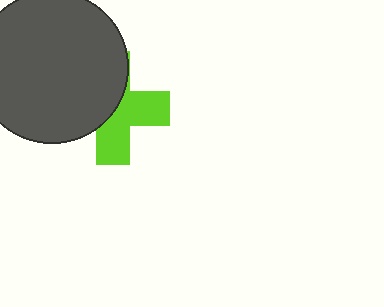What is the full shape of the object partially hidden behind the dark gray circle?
The partially hidden object is a lime cross.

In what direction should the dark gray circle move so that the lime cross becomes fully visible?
The dark gray circle should move left. That is the shortest direction to clear the overlap and leave the lime cross fully visible.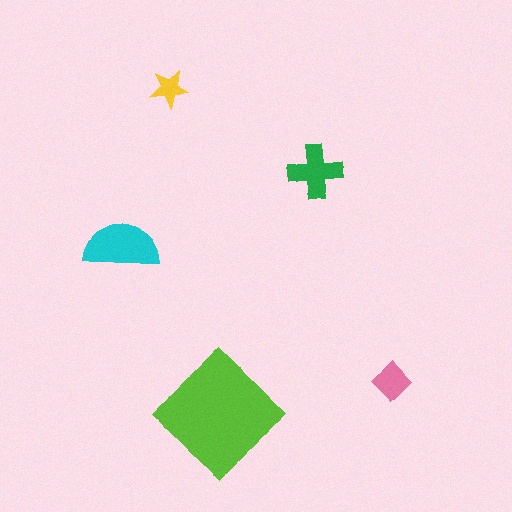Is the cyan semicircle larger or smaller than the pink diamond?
Larger.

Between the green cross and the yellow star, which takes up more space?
The green cross.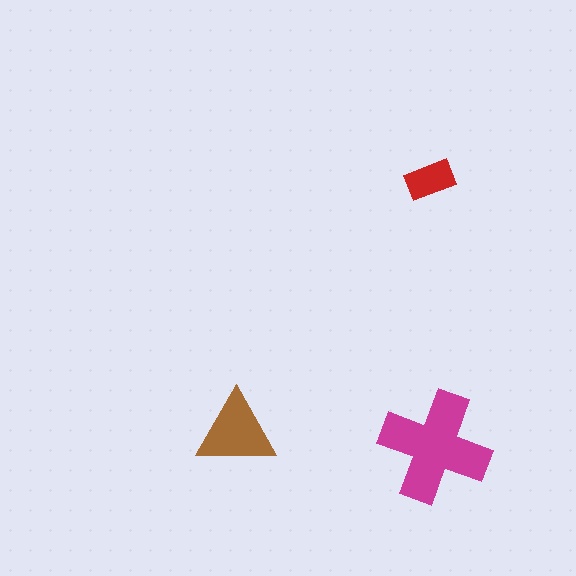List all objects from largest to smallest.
The magenta cross, the brown triangle, the red rectangle.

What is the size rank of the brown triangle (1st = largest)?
2nd.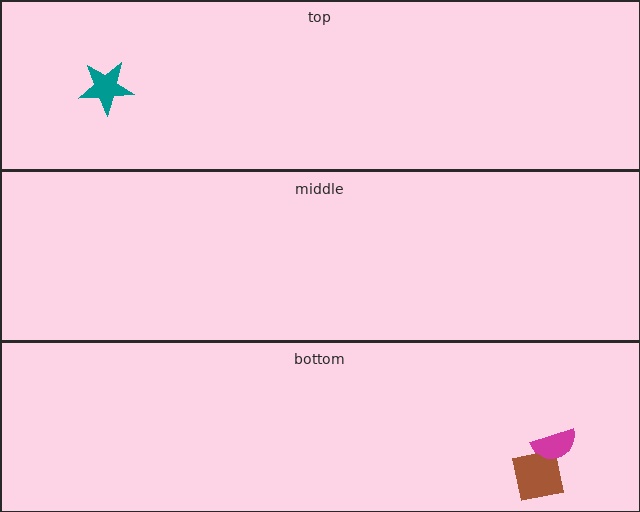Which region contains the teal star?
The top region.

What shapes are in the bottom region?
The brown square, the magenta semicircle.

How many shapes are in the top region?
1.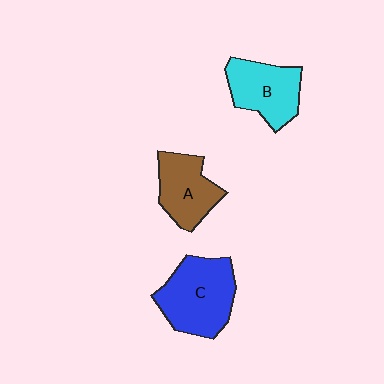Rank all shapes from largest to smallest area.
From largest to smallest: C (blue), B (cyan), A (brown).